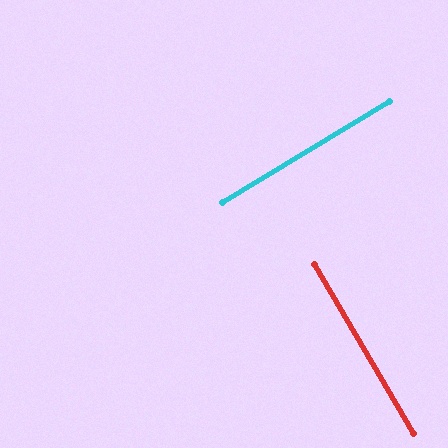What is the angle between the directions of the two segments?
Approximately 89 degrees.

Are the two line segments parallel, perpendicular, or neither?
Perpendicular — they meet at approximately 89°.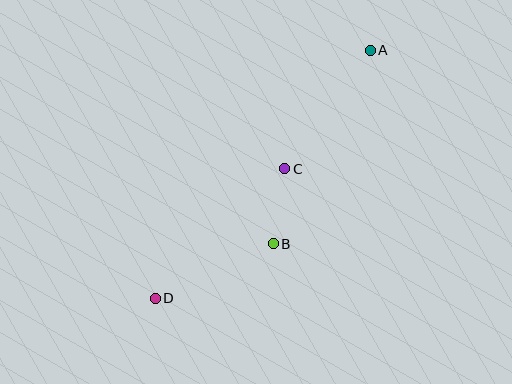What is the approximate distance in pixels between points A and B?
The distance between A and B is approximately 216 pixels.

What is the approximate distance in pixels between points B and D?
The distance between B and D is approximately 130 pixels.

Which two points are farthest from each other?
Points A and D are farthest from each other.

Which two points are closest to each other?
Points B and C are closest to each other.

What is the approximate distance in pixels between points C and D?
The distance between C and D is approximately 183 pixels.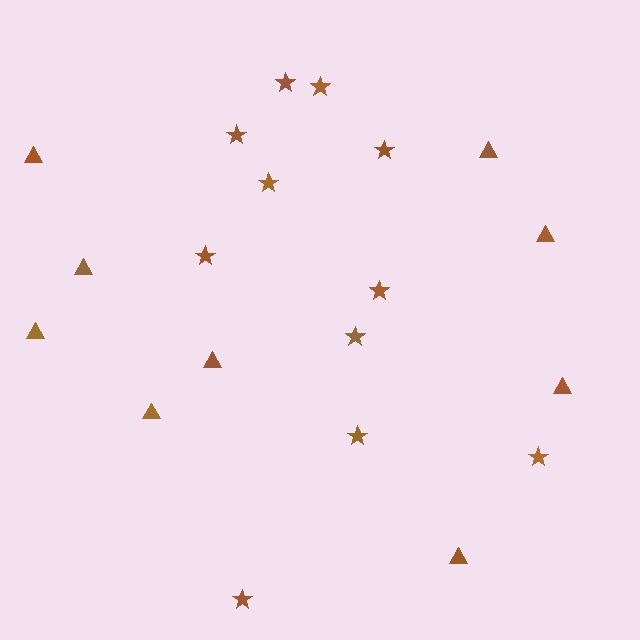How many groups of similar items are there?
There are 2 groups: one group of stars (11) and one group of triangles (9).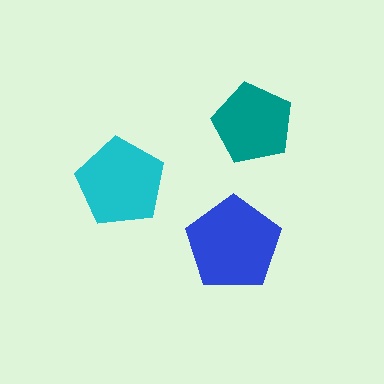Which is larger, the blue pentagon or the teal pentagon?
The blue one.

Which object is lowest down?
The blue pentagon is bottommost.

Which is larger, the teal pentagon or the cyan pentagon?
The cyan one.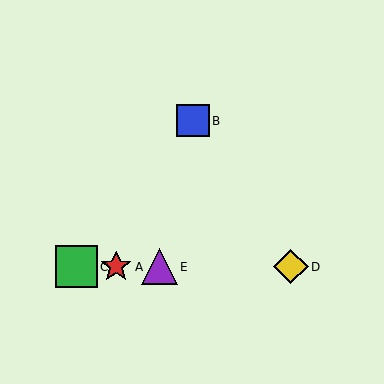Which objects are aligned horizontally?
Objects A, C, D, E are aligned horizontally.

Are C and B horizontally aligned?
No, C is at y≈267 and B is at y≈121.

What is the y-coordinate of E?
Object E is at y≈267.